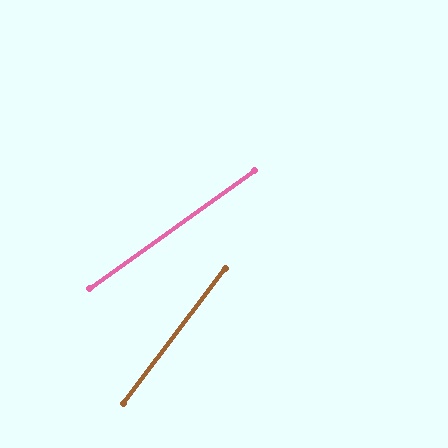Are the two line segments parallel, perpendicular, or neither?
Neither parallel nor perpendicular — they differ by about 17°.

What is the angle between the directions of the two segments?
Approximately 17 degrees.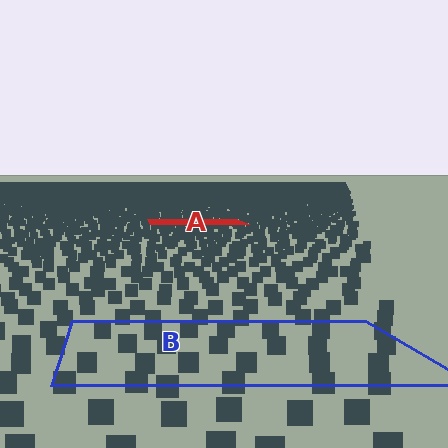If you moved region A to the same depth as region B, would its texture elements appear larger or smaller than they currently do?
They would appear larger. At a closer depth, the same texture elements are projected at a bigger on-screen size.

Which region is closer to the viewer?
Region B is closer. The texture elements there are larger and more spread out.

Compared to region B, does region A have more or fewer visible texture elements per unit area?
Region A has more texture elements per unit area — they are packed more densely because it is farther away.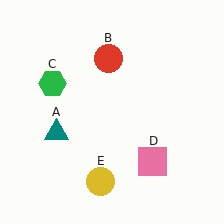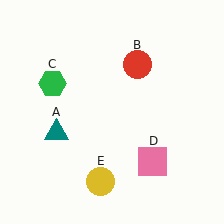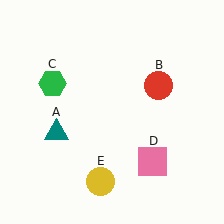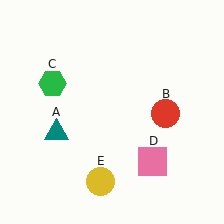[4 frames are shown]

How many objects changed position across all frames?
1 object changed position: red circle (object B).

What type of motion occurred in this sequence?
The red circle (object B) rotated clockwise around the center of the scene.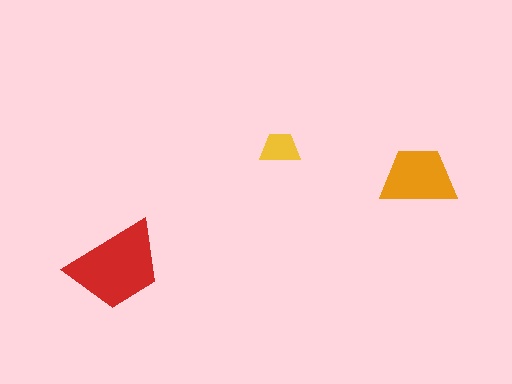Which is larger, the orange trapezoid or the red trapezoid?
The red one.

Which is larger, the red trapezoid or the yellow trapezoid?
The red one.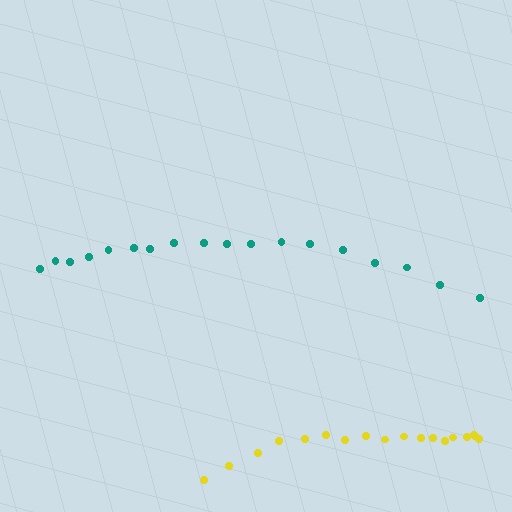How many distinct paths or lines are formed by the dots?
There are 2 distinct paths.